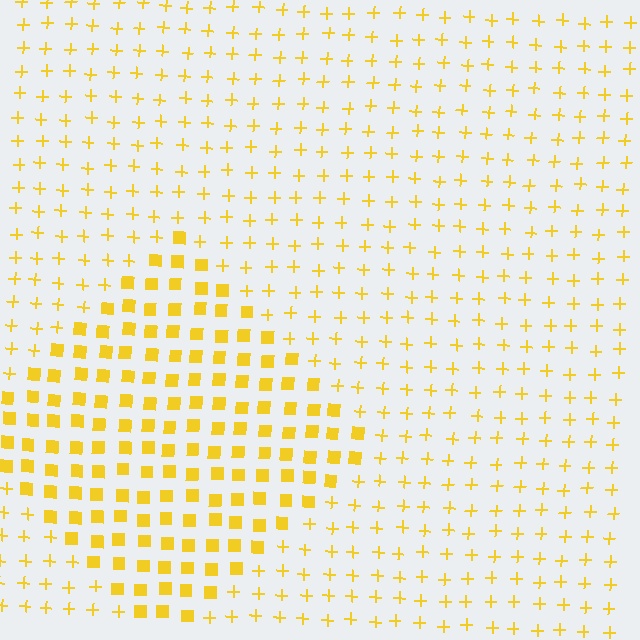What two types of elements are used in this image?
The image uses squares inside the diamond region and plus signs outside it.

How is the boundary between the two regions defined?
The boundary is defined by a change in element shape: squares inside vs. plus signs outside. All elements share the same color and spacing.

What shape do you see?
I see a diamond.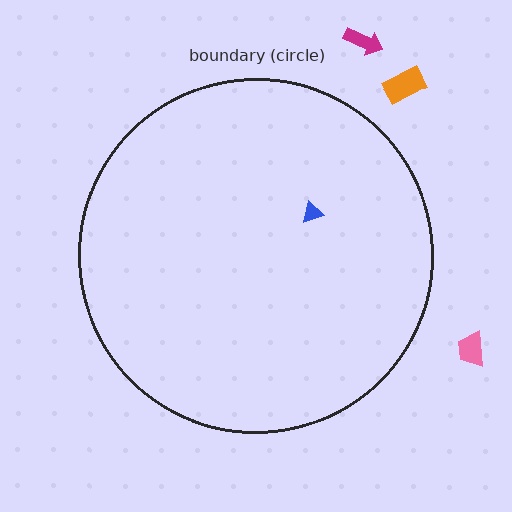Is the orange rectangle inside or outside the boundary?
Outside.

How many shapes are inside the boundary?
1 inside, 3 outside.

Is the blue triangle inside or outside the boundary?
Inside.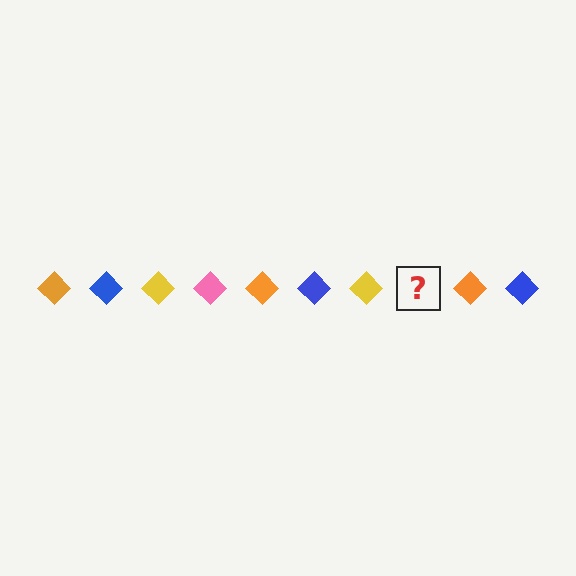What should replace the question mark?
The question mark should be replaced with a pink diamond.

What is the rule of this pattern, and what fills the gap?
The rule is that the pattern cycles through orange, blue, yellow, pink diamonds. The gap should be filled with a pink diamond.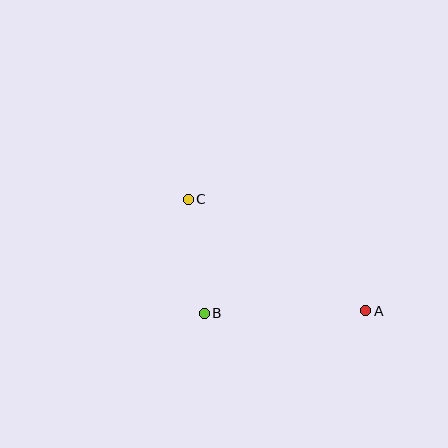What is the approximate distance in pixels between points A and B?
The distance between A and B is approximately 162 pixels.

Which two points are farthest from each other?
Points A and C are farthest from each other.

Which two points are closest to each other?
Points B and C are closest to each other.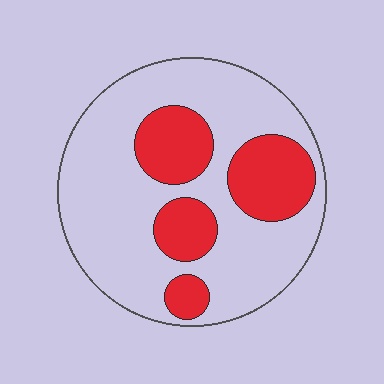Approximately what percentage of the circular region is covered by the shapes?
Approximately 30%.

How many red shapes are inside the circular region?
4.